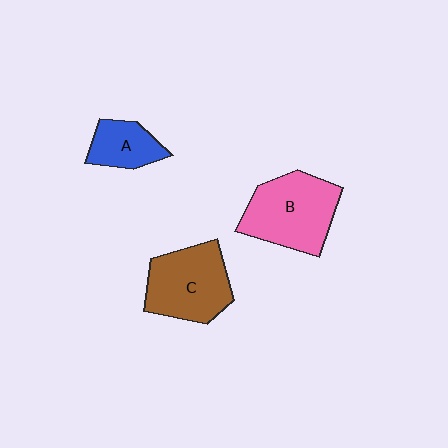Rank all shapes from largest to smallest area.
From largest to smallest: B (pink), C (brown), A (blue).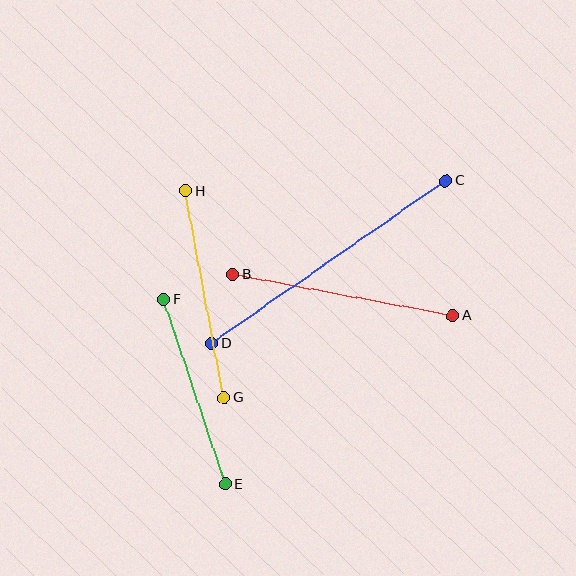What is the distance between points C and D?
The distance is approximately 285 pixels.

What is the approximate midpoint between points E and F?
The midpoint is at approximately (195, 392) pixels.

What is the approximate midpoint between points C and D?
The midpoint is at approximately (329, 262) pixels.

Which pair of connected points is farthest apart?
Points C and D are farthest apart.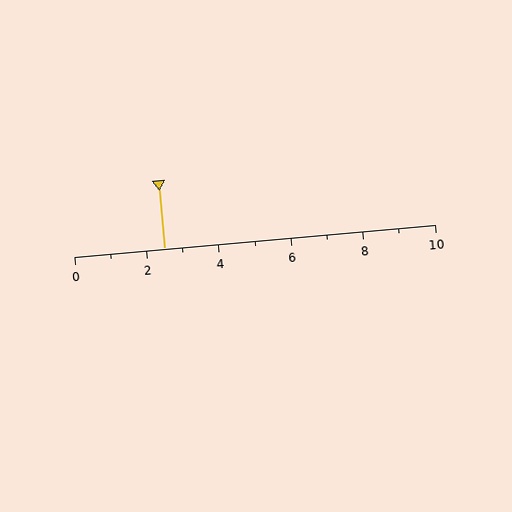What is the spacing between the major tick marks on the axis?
The major ticks are spaced 2 apart.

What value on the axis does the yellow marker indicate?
The marker indicates approximately 2.5.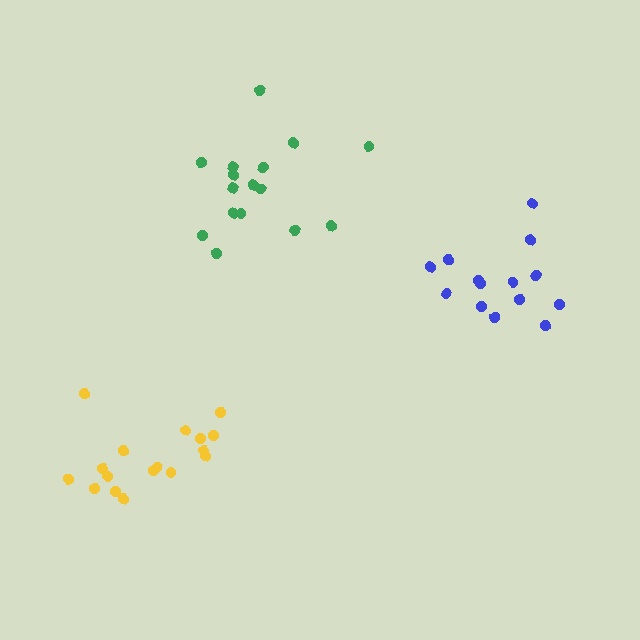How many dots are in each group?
Group 1: 17 dots, Group 2: 14 dots, Group 3: 16 dots (47 total).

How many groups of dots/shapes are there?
There are 3 groups.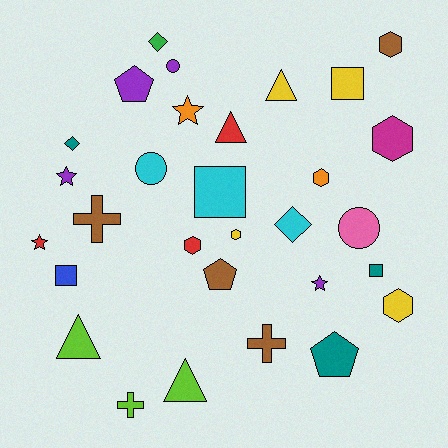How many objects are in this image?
There are 30 objects.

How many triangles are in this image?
There are 4 triangles.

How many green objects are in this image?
There is 1 green object.